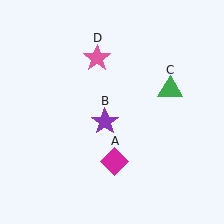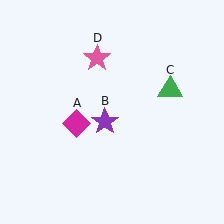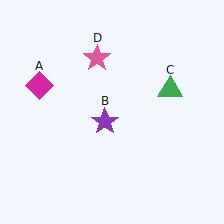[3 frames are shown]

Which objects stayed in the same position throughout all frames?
Purple star (object B) and green triangle (object C) and pink star (object D) remained stationary.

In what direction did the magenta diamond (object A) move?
The magenta diamond (object A) moved up and to the left.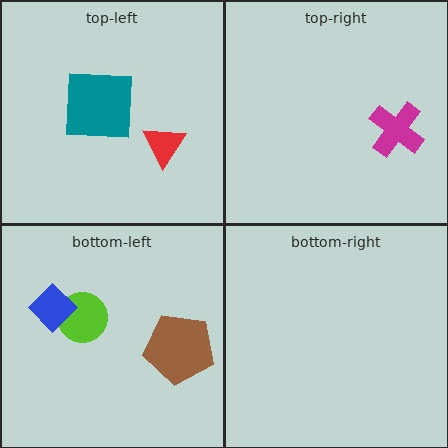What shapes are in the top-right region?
The magenta cross.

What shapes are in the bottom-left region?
The lime circle, the blue diamond, the brown pentagon.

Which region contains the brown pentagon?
The bottom-left region.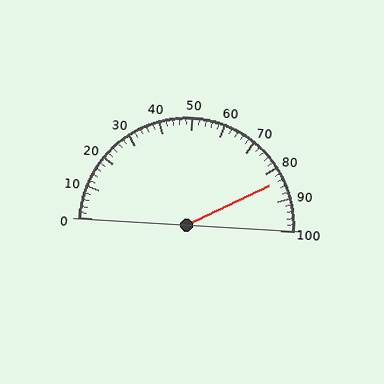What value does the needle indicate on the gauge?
The needle indicates approximately 84.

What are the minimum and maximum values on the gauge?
The gauge ranges from 0 to 100.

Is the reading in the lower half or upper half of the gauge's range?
The reading is in the upper half of the range (0 to 100).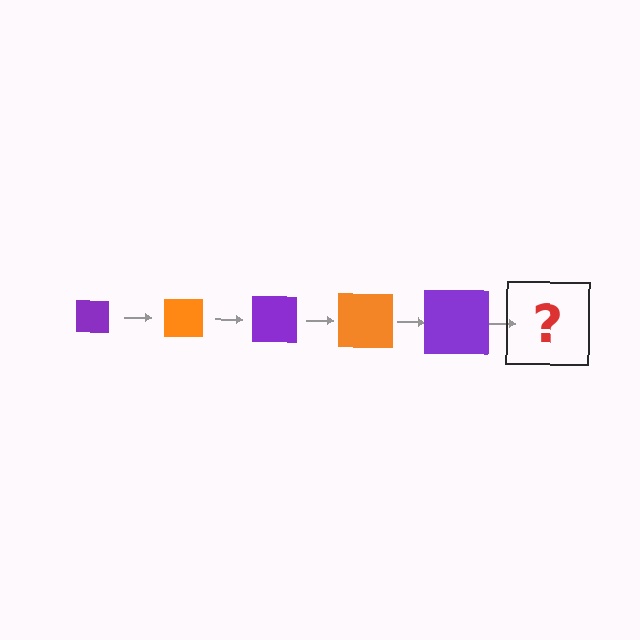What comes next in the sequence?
The next element should be an orange square, larger than the previous one.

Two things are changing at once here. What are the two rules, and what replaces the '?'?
The two rules are that the square grows larger each step and the color cycles through purple and orange. The '?' should be an orange square, larger than the previous one.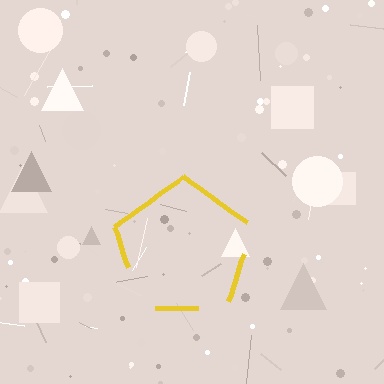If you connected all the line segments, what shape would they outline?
They would outline a pentagon.